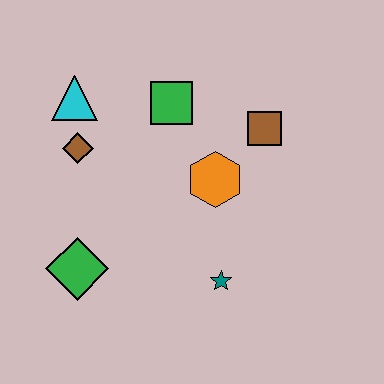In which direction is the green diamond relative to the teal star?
The green diamond is to the left of the teal star.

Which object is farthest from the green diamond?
The brown square is farthest from the green diamond.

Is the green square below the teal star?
No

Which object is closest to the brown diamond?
The cyan triangle is closest to the brown diamond.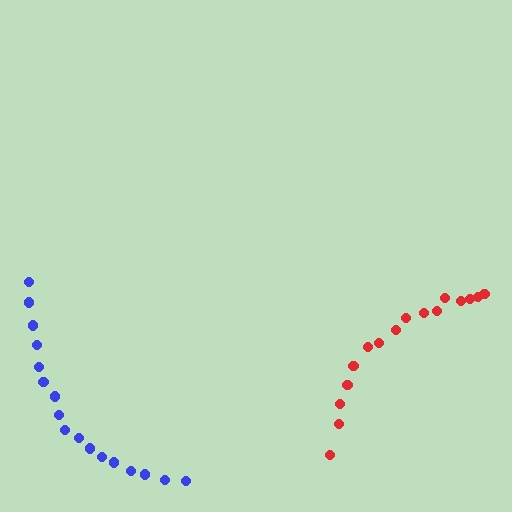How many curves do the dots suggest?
There are 2 distinct paths.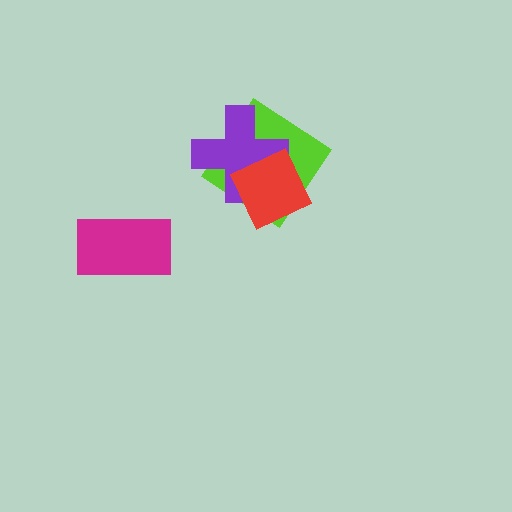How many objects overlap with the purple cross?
2 objects overlap with the purple cross.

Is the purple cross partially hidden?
Yes, it is partially covered by another shape.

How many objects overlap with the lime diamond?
2 objects overlap with the lime diamond.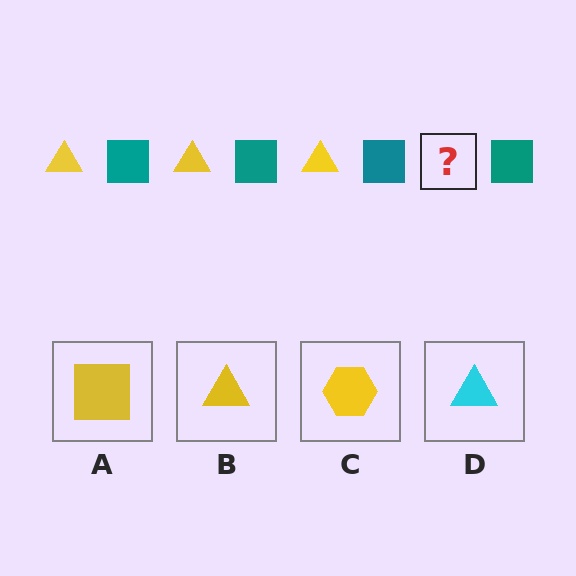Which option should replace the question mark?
Option B.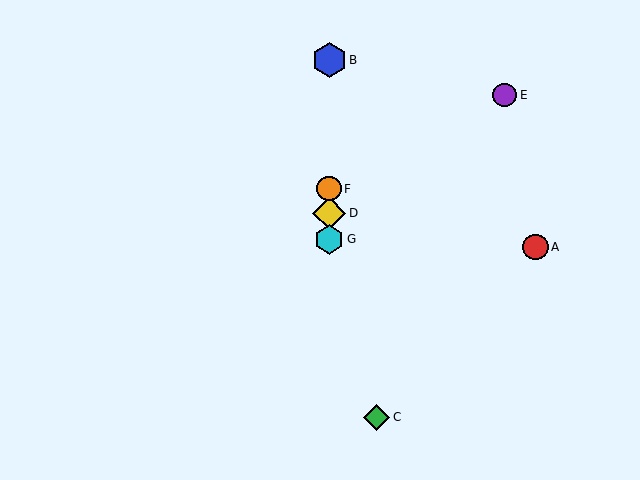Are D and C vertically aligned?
No, D is at x≈329 and C is at x≈377.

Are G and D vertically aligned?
Yes, both are at x≈329.